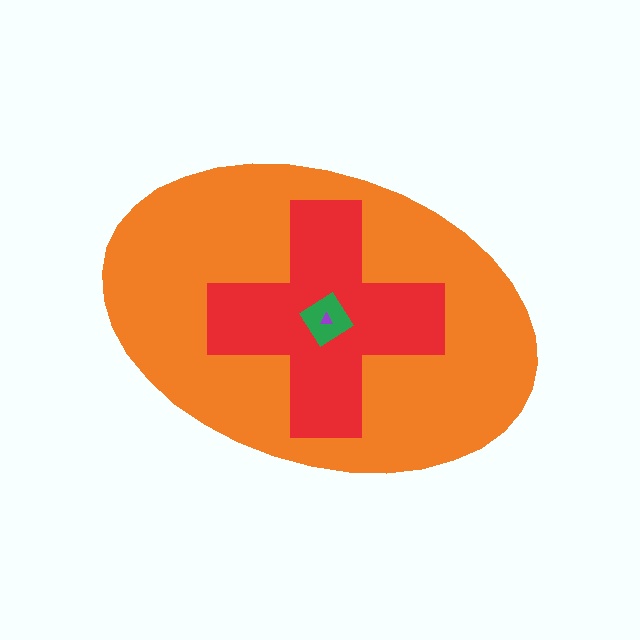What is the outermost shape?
The orange ellipse.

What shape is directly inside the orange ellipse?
The red cross.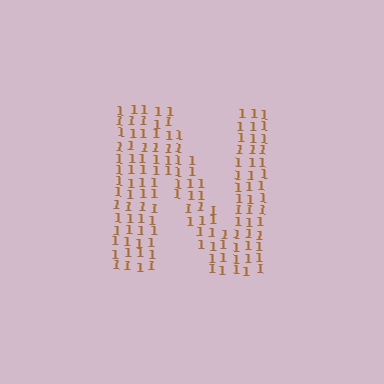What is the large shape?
The large shape is the letter N.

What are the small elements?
The small elements are digit 1's.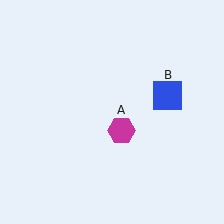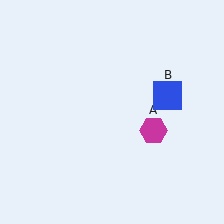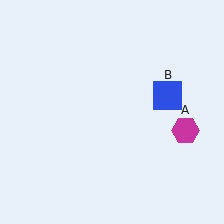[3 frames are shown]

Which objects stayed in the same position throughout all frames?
Blue square (object B) remained stationary.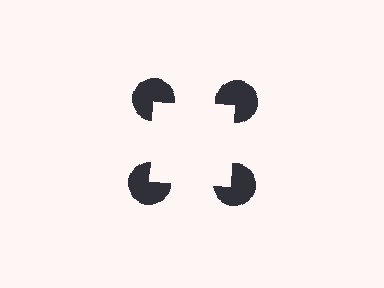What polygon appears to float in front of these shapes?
An illusory square — its edges are inferred from the aligned wedge cuts in the pac-man discs, not physically drawn.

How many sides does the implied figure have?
4 sides.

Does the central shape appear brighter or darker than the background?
It typically appears slightly brighter than the background, even though no actual brightness change is drawn.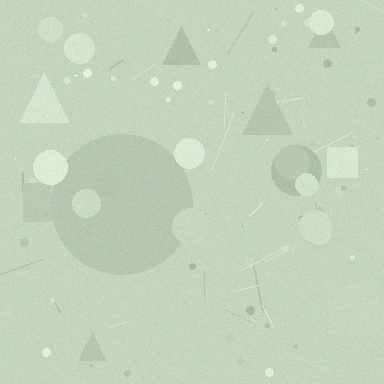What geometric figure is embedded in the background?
A circle is embedded in the background.